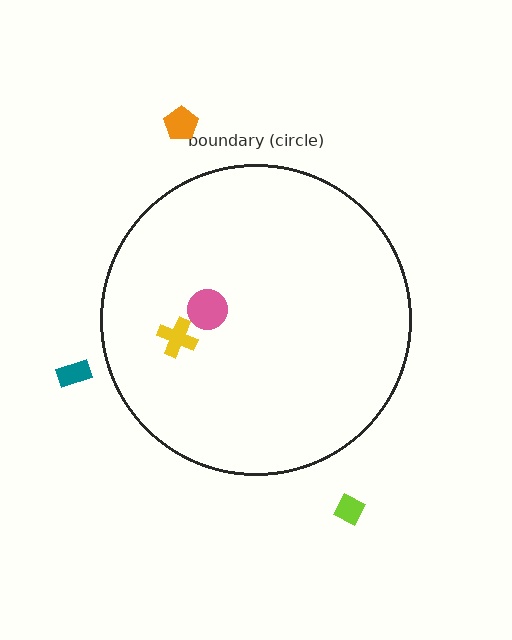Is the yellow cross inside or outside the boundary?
Inside.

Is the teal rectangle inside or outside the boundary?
Outside.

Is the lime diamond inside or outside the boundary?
Outside.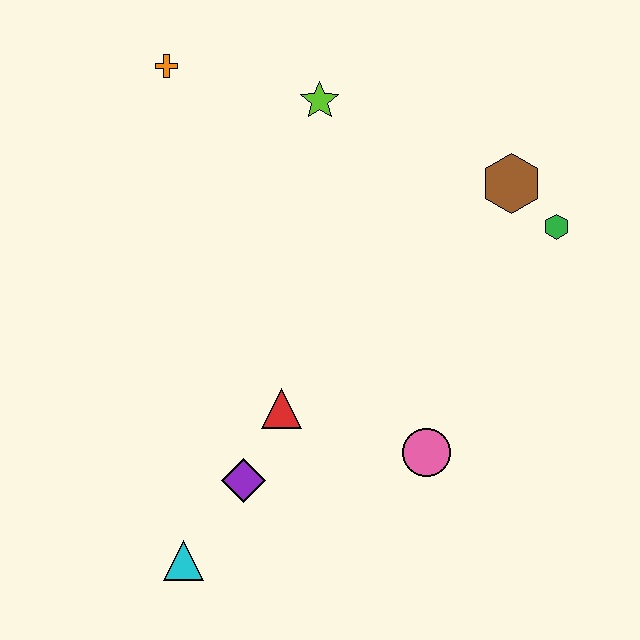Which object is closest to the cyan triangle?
The purple diamond is closest to the cyan triangle.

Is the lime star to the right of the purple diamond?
Yes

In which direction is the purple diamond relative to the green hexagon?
The purple diamond is to the left of the green hexagon.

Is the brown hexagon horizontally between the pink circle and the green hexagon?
Yes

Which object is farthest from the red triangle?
The orange cross is farthest from the red triangle.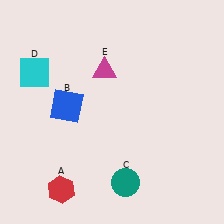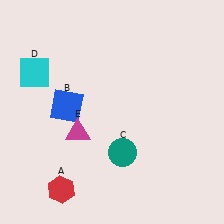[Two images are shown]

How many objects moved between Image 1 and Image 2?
2 objects moved between the two images.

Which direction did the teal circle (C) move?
The teal circle (C) moved up.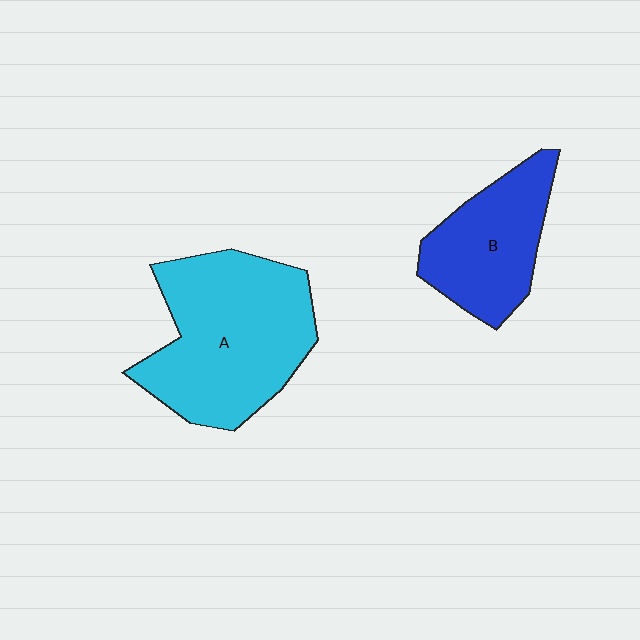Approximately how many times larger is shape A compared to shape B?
Approximately 1.6 times.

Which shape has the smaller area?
Shape B (blue).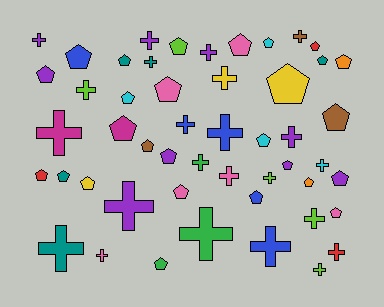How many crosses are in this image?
There are 23 crosses.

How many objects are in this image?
There are 50 objects.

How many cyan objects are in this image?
There are 4 cyan objects.